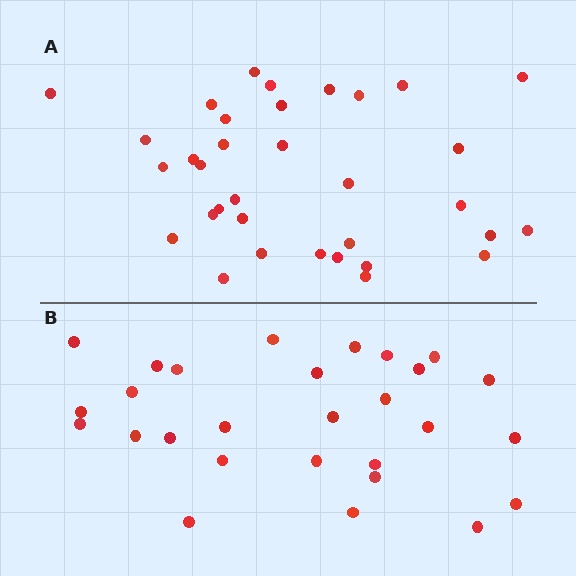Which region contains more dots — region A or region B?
Region A (the top region) has more dots.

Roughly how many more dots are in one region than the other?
Region A has about 6 more dots than region B.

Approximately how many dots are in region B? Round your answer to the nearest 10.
About 30 dots. (The exact count is 28, which rounds to 30.)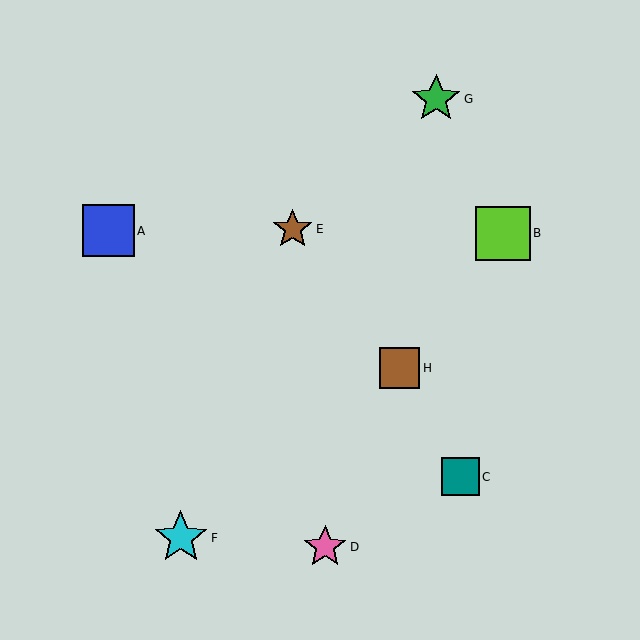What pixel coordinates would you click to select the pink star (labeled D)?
Click at (325, 547) to select the pink star D.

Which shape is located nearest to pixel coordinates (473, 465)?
The teal square (labeled C) at (460, 477) is nearest to that location.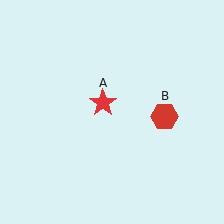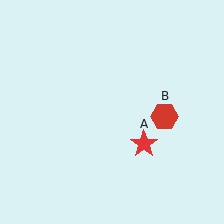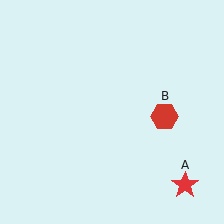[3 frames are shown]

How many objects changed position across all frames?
1 object changed position: red star (object A).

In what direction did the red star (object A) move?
The red star (object A) moved down and to the right.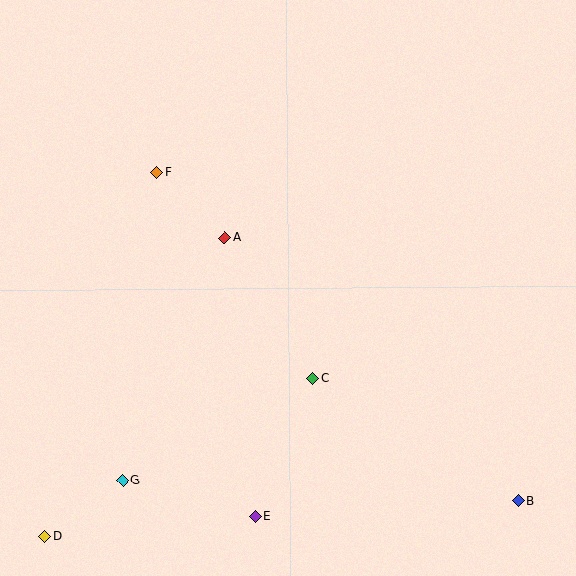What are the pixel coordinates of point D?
Point D is at (45, 536).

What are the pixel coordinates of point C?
Point C is at (312, 378).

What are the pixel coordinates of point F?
Point F is at (157, 172).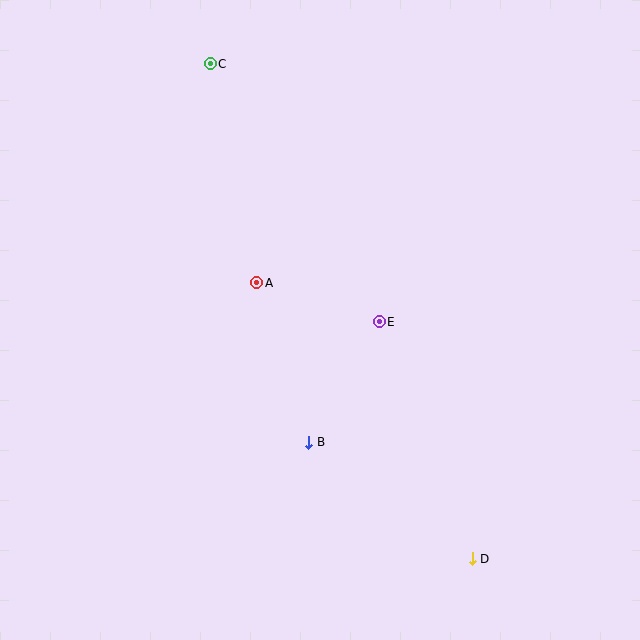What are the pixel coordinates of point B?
Point B is at (309, 442).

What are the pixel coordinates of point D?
Point D is at (472, 559).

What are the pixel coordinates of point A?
Point A is at (257, 283).